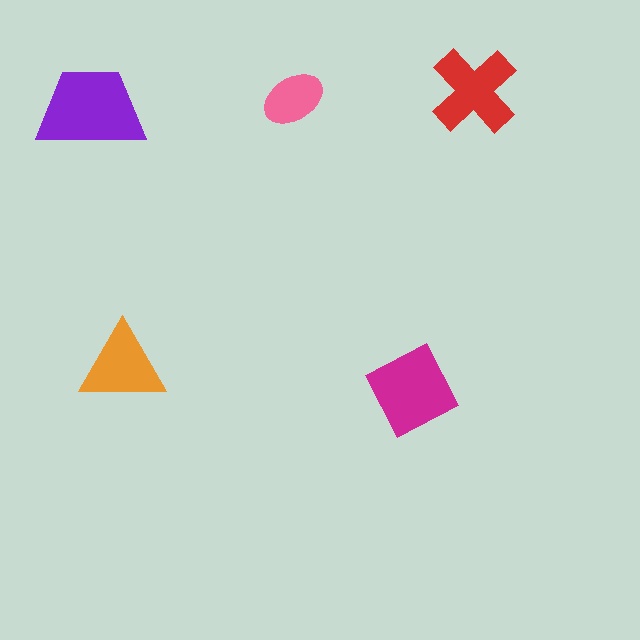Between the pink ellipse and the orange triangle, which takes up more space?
The orange triangle.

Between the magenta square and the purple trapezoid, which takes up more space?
The purple trapezoid.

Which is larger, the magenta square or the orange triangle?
The magenta square.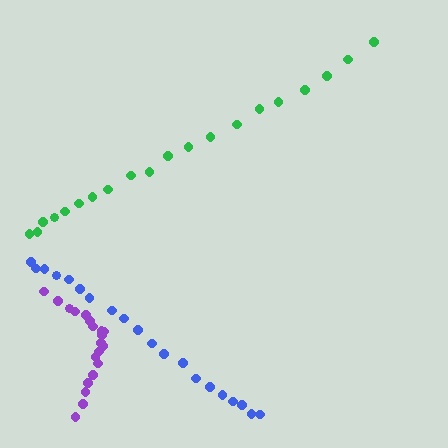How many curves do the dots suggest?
There are 3 distinct paths.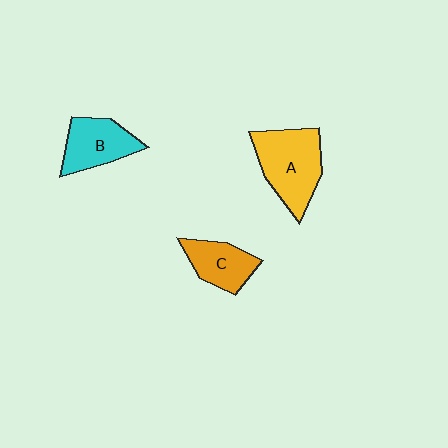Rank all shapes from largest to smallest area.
From largest to smallest: A (yellow), B (cyan), C (orange).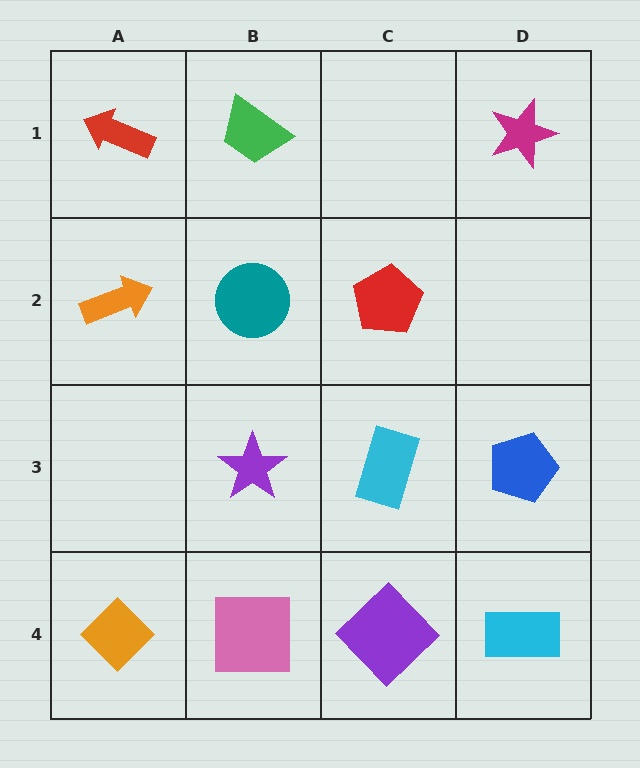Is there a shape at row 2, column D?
No, that cell is empty.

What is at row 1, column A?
A red arrow.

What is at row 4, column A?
An orange diamond.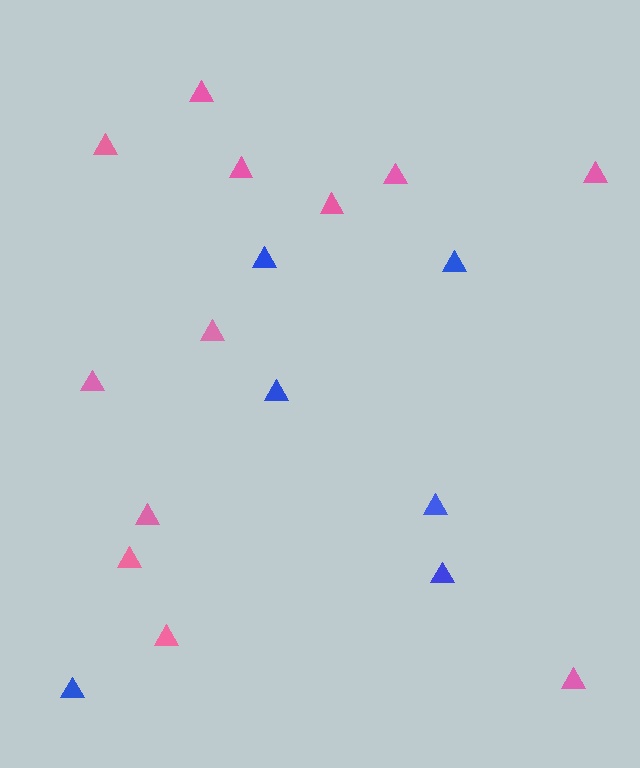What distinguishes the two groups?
There are 2 groups: one group of blue triangles (6) and one group of pink triangles (12).